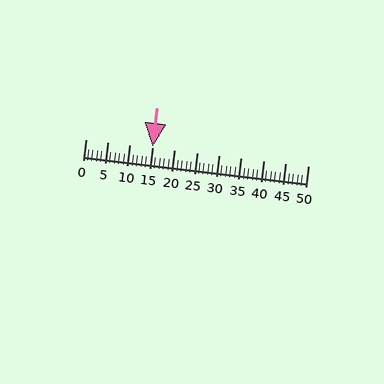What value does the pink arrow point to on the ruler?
The pink arrow points to approximately 15.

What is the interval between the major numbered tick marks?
The major tick marks are spaced 5 units apart.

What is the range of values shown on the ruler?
The ruler shows values from 0 to 50.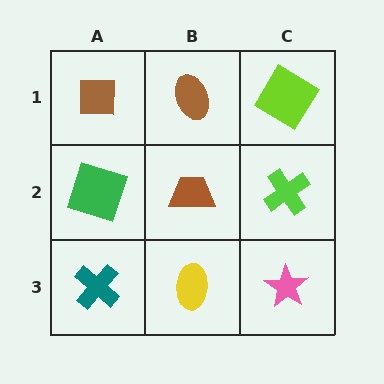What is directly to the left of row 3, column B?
A teal cross.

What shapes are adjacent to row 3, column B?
A brown trapezoid (row 2, column B), a teal cross (row 3, column A), a pink star (row 3, column C).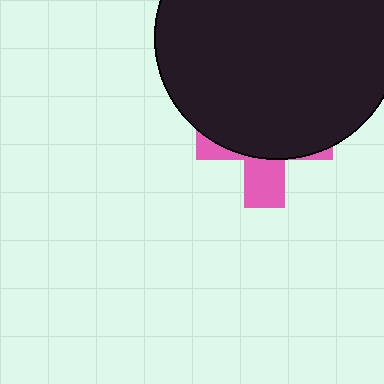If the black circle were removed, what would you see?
You would see the complete pink cross.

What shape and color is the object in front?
The object in front is a black circle.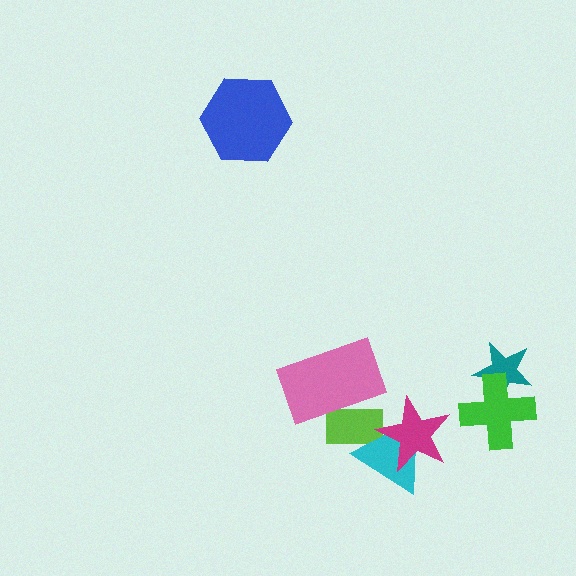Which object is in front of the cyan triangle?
The magenta star is in front of the cyan triangle.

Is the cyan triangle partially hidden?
Yes, it is partially covered by another shape.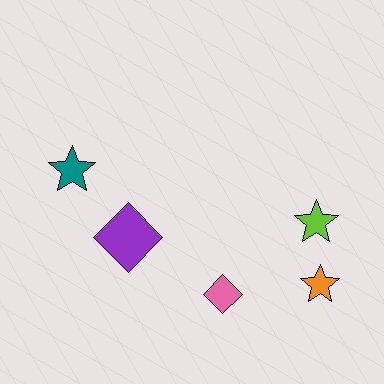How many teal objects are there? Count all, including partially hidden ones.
There is 1 teal object.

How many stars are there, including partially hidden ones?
There are 3 stars.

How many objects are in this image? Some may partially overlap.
There are 5 objects.